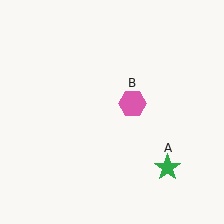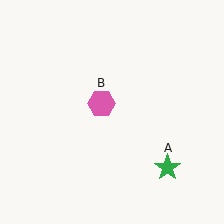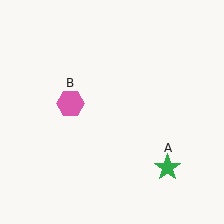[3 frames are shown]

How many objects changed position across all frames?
1 object changed position: pink hexagon (object B).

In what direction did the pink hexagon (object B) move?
The pink hexagon (object B) moved left.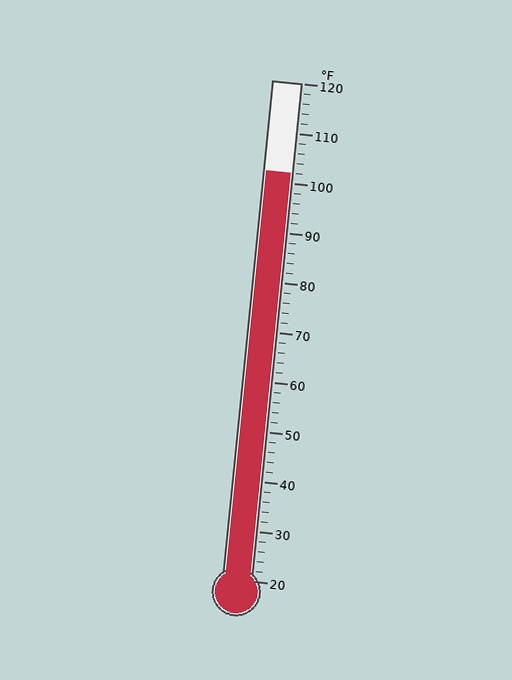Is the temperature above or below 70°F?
The temperature is above 70°F.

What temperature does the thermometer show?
The thermometer shows approximately 102°F.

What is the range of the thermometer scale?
The thermometer scale ranges from 20°F to 120°F.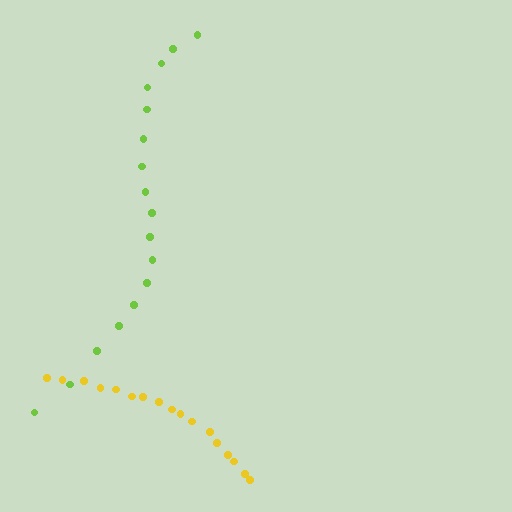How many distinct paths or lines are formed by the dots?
There are 2 distinct paths.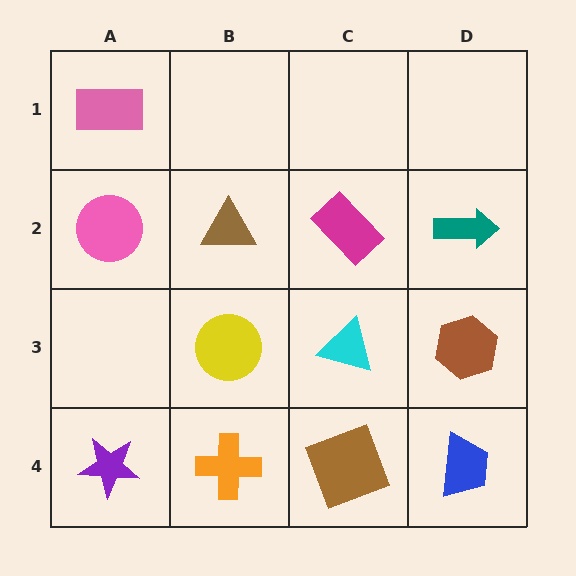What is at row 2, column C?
A magenta rectangle.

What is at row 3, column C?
A cyan triangle.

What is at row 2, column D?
A teal arrow.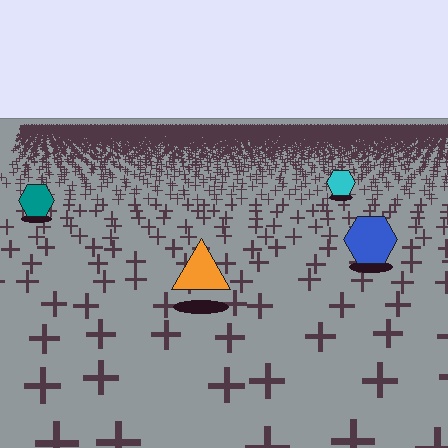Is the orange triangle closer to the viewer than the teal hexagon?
Yes. The orange triangle is closer — you can tell from the texture gradient: the ground texture is coarser near it.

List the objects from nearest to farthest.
From nearest to farthest: the orange triangle, the blue hexagon, the teal hexagon, the cyan hexagon.